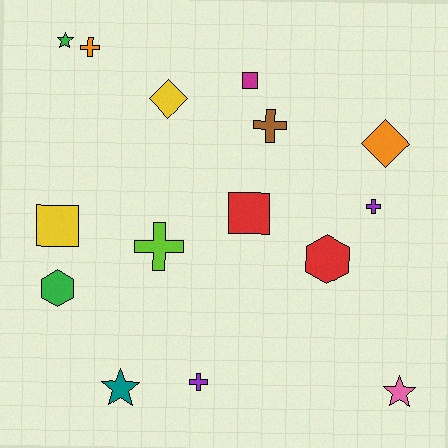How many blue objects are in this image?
There are no blue objects.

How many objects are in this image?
There are 15 objects.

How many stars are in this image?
There are 3 stars.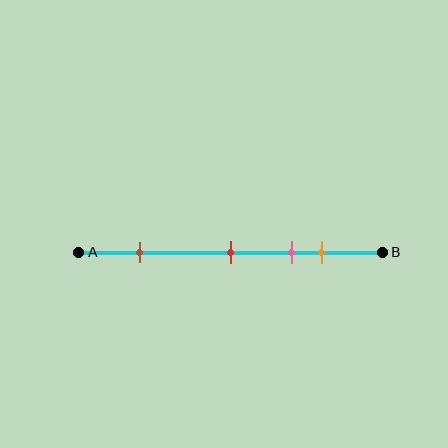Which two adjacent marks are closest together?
The pink and orange marks are the closest adjacent pair.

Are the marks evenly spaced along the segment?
No, the marks are not evenly spaced.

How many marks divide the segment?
There are 4 marks dividing the segment.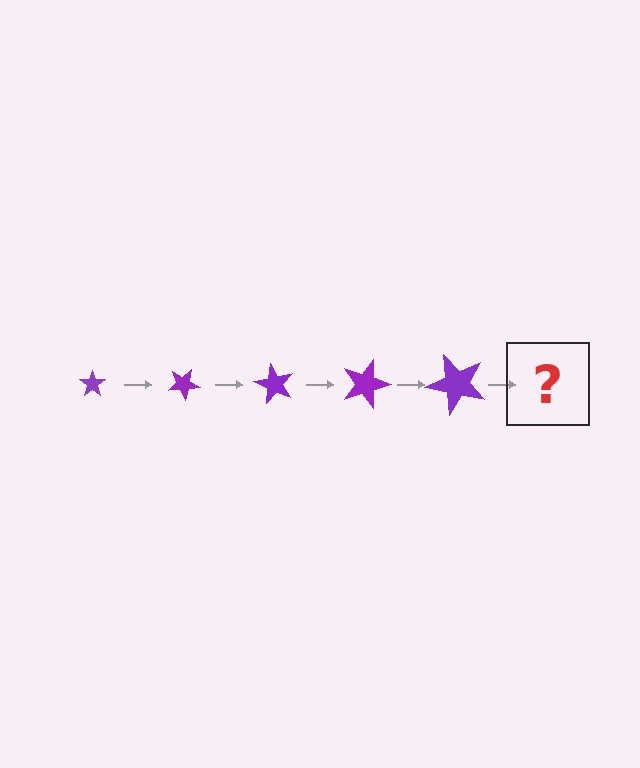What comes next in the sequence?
The next element should be a star, larger than the previous one and rotated 150 degrees from the start.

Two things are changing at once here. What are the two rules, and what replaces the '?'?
The two rules are that the star grows larger each step and it rotates 30 degrees each step. The '?' should be a star, larger than the previous one and rotated 150 degrees from the start.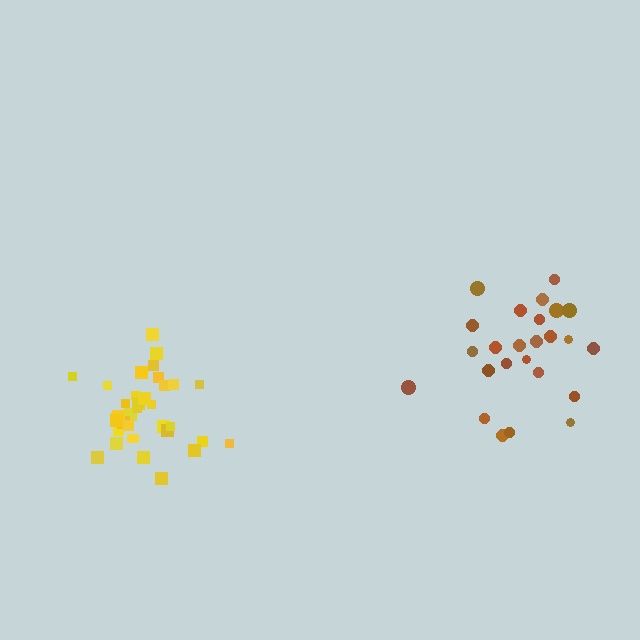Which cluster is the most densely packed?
Yellow.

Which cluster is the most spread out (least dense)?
Brown.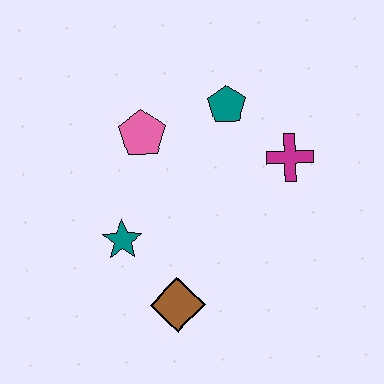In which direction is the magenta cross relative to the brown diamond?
The magenta cross is above the brown diamond.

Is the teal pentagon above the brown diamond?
Yes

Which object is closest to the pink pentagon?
The teal pentagon is closest to the pink pentagon.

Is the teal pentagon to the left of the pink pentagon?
No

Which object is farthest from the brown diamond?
The teal pentagon is farthest from the brown diamond.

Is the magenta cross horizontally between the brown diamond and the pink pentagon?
No